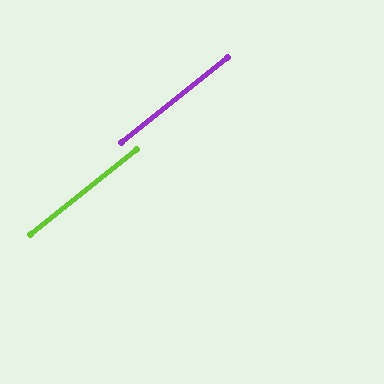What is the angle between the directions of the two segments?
Approximately 0 degrees.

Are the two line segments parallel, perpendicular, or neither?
Parallel — their directions differ by only 0.1°.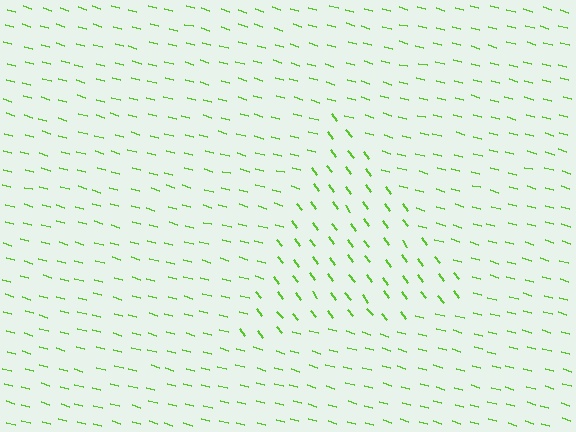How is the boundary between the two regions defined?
The boundary is defined purely by a change in line orientation (approximately 38 degrees difference). All lines are the same color and thickness.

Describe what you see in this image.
The image is filled with small lime line segments. A triangle region in the image has lines oriented differently from the surrounding lines, creating a visible texture boundary.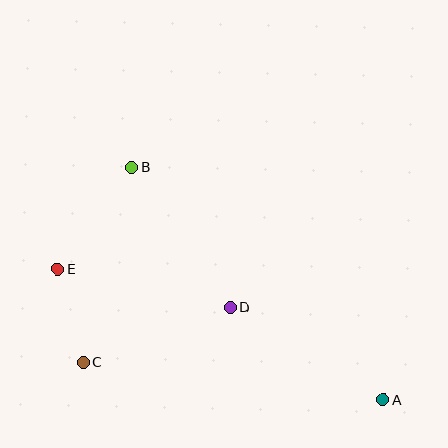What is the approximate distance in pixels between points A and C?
The distance between A and C is approximately 302 pixels.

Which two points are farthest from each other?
Points A and E are farthest from each other.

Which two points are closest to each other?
Points C and E are closest to each other.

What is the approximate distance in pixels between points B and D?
The distance between B and D is approximately 171 pixels.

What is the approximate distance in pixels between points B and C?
The distance between B and C is approximately 201 pixels.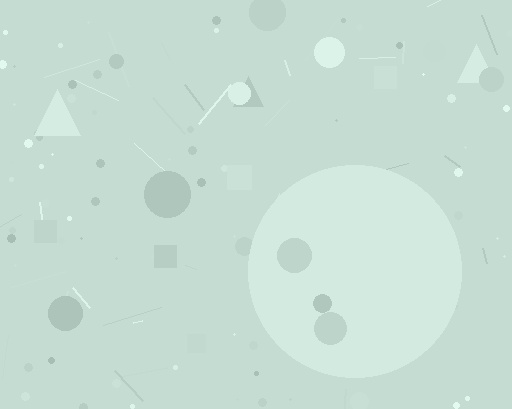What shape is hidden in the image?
A circle is hidden in the image.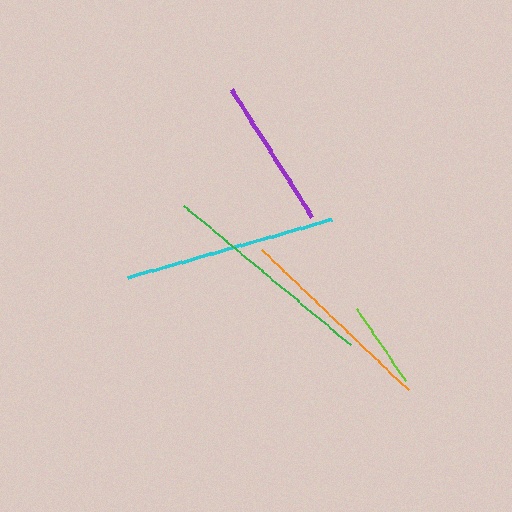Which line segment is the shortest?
The lime line is the shortest at approximately 87 pixels.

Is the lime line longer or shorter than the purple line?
The purple line is longer than the lime line.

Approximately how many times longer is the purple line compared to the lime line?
The purple line is approximately 1.7 times the length of the lime line.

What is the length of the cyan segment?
The cyan segment is approximately 212 pixels long.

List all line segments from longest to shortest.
From longest to shortest: green, cyan, orange, purple, lime.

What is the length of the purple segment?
The purple segment is approximately 151 pixels long.